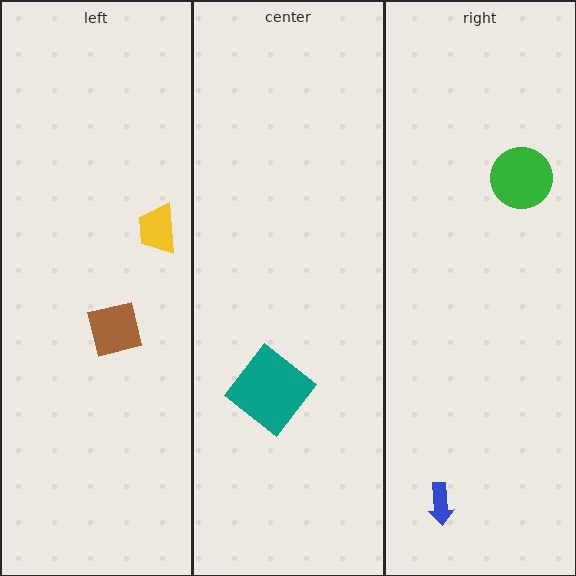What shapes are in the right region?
The green circle, the blue arrow.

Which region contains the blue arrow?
The right region.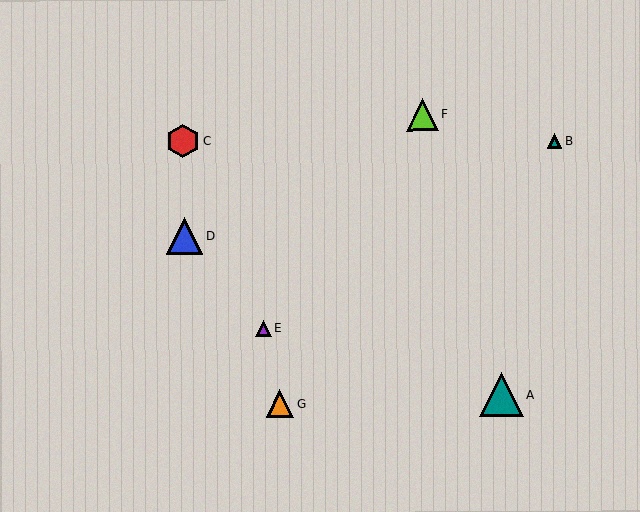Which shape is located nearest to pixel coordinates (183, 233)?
The blue triangle (labeled D) at (184, 236) is nearest to that location.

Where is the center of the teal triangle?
The center of the teal triangle is at (501, 395).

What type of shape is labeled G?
Shape G is an orange triangle.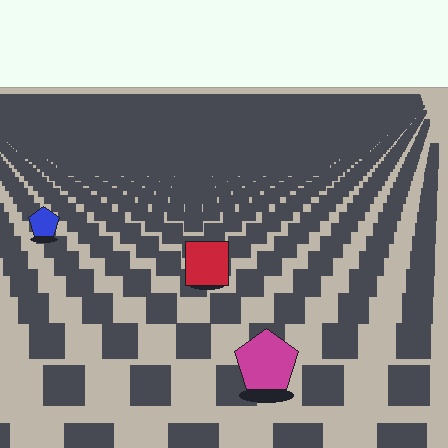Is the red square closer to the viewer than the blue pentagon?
Yes. The red square is closer — you can tell from the texture gradient: the ground texture is coarser near it.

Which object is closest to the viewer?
The magenta pentagon is closest. The texture marks near it are larger and more spread out.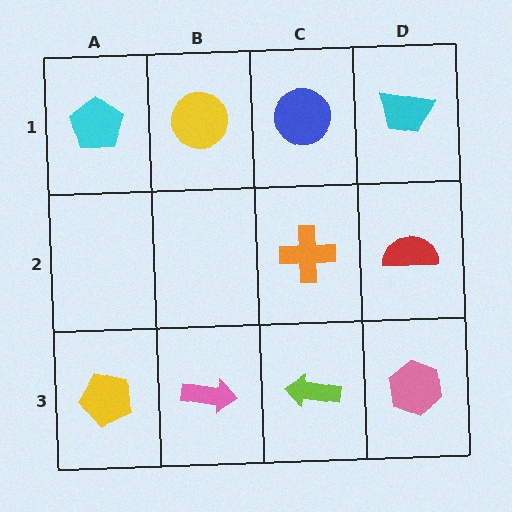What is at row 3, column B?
A pink arrow.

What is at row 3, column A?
A yellow pentagon.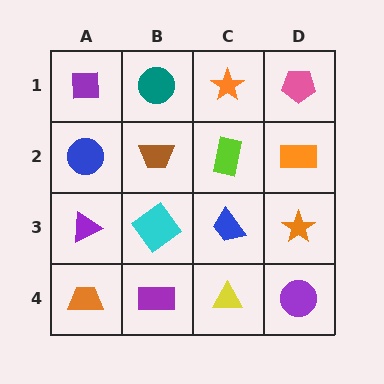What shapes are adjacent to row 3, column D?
An orange rectangle (row 2, column D), a purple circle (row 4, column D), a blue trapezoid (row 3, column C).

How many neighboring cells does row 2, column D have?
3.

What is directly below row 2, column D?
An orange star.